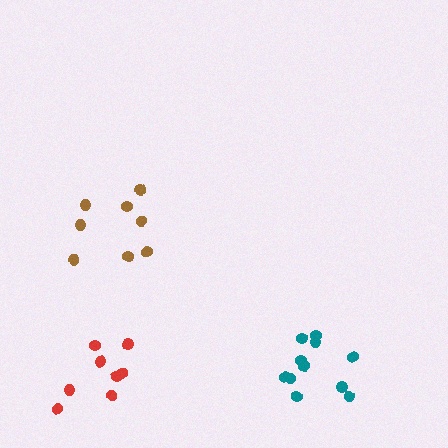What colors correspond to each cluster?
The clusters are colored: teal, brown, red.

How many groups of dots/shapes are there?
There are 3 groups.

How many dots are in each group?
Group 1: 11 dots, Group 2: 8 dots, Group 3: 8 dots (27 total).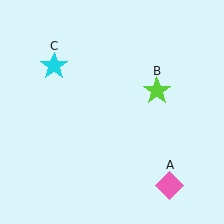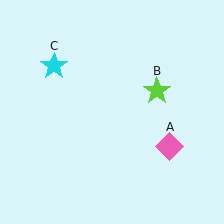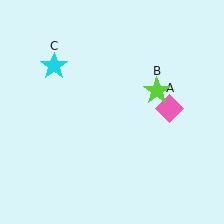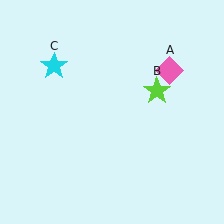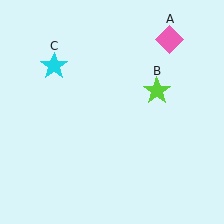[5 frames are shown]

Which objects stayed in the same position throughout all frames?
Lime star (object B) and cyan star (object C) remained stationary.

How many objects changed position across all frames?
1 object changed position: pink diamond (object A).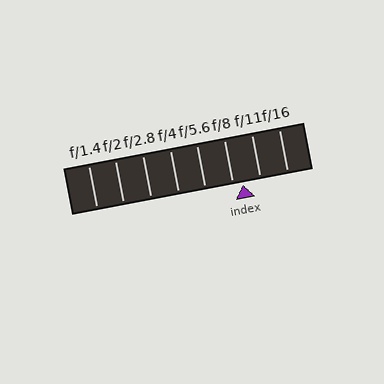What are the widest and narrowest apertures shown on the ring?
The widest aperture shown is f/1.4 and the narrowest is f/16.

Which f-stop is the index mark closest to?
The index mark is closest to f/8.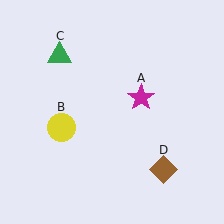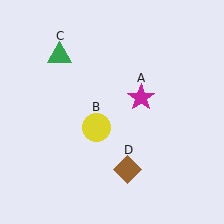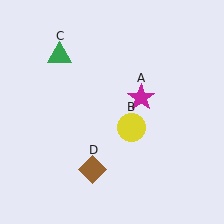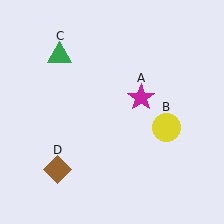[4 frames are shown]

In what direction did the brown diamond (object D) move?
The brown diamond (object D) moved left.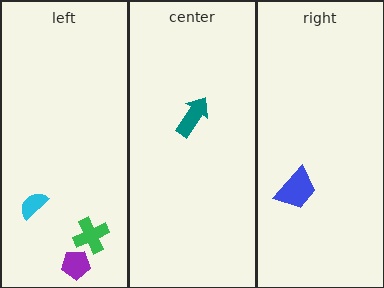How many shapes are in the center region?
1.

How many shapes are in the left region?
3.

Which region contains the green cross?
The left region.